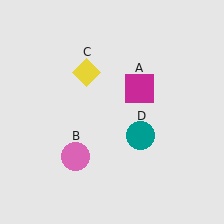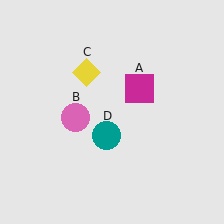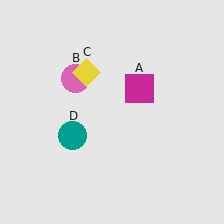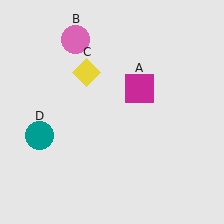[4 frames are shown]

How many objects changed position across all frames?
2 objects changed position: pink circle (object B), teal circle (object D).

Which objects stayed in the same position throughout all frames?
Magenta square (object A) and yellow diamond (object C) remained stationary.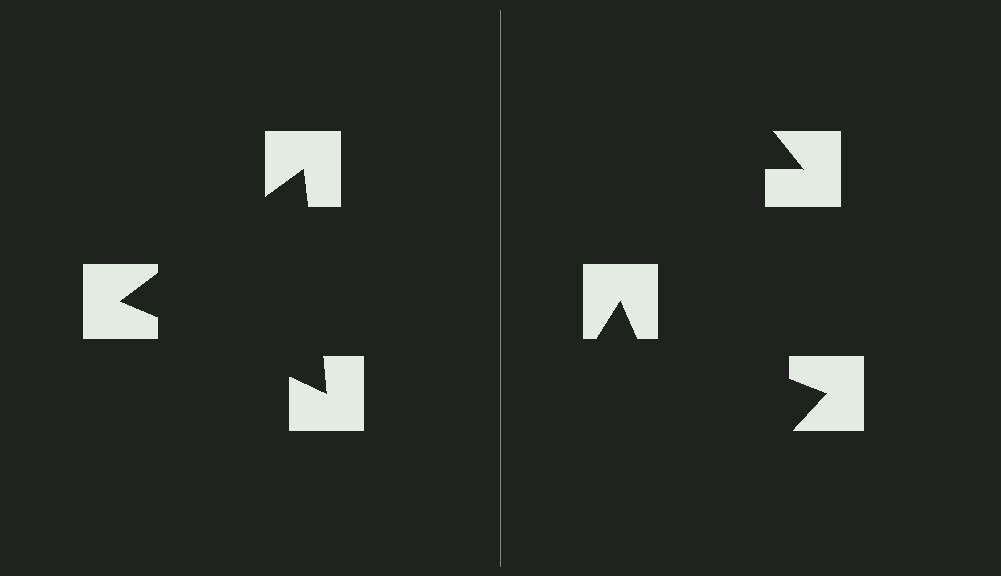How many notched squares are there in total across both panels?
6 — 3 on each side.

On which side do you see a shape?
An illusory triangle appears on the left side. On the right side the wedge cuts are rotated, so no coherent shape forms.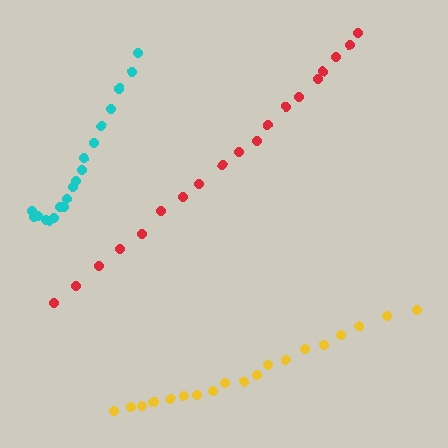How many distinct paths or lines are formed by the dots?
There are 3 distinct paths.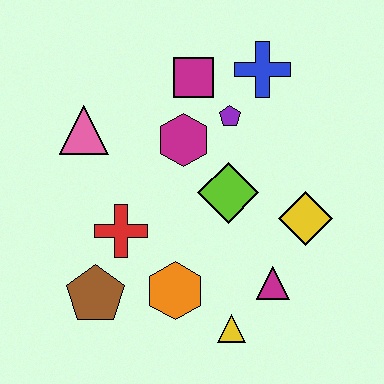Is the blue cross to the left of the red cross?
No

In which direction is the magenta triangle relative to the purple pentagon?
The magenta triangle is below the purple pentagon.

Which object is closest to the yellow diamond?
The magenta triangle is closest to the yellow diamond.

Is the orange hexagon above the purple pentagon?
No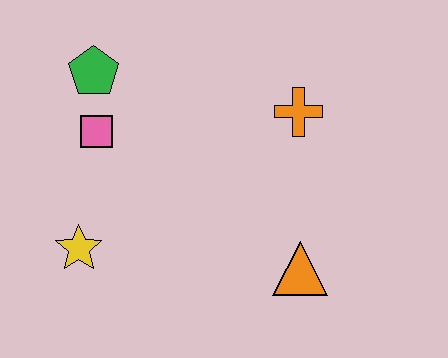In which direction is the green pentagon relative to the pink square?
The green pentagon is above the pink square.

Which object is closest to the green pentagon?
The pink square is closest to the green pentagon.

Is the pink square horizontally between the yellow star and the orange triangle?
Yes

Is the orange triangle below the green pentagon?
Yes